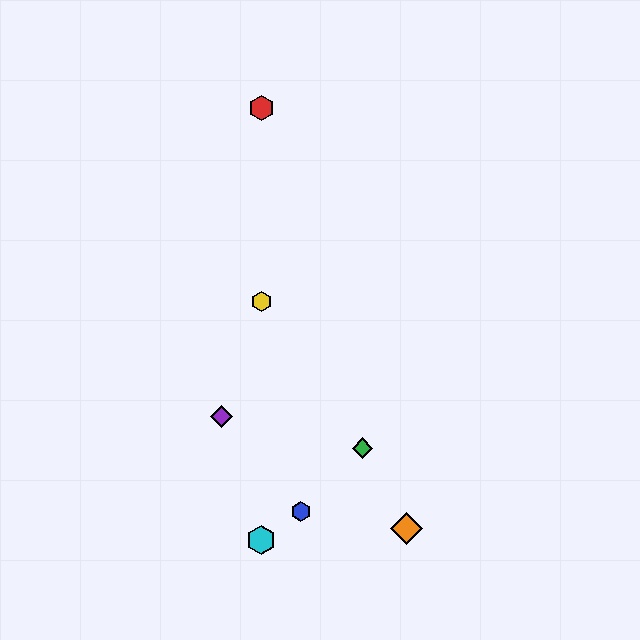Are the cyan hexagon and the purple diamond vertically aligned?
No, the cyan hexagon is at x≈261 and the purple diamond is at x≈221.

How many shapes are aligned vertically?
3 shapes (the red hexagon, the yellow hexagon, the cyan hexagon) are aligned vertically.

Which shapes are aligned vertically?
The red hexagon, the yellow hexagon, the cyan hexagon are aligned vertically.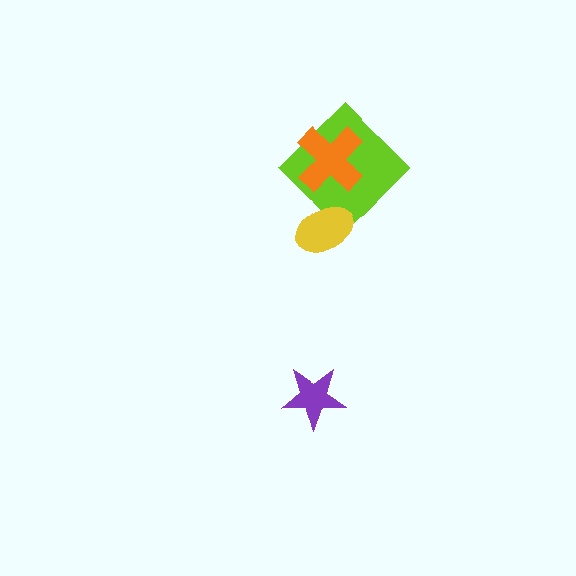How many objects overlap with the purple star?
0 objects overlap with the purple star.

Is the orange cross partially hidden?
No, no other shape covers it.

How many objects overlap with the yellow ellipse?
1 object overlaps with the yellow ellipse.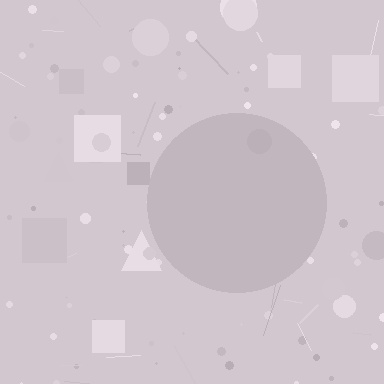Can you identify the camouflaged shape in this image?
The camouflaged shape is a circle.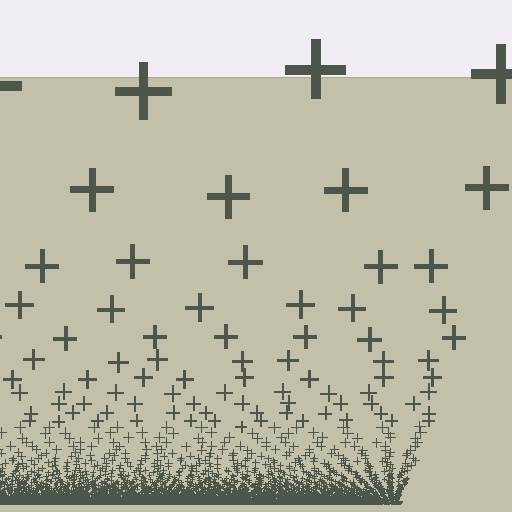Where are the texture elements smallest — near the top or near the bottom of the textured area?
Near the bottom.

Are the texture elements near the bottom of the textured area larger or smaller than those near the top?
Smaller. The gradient is inverted — elements near the bottom are smaller and denser.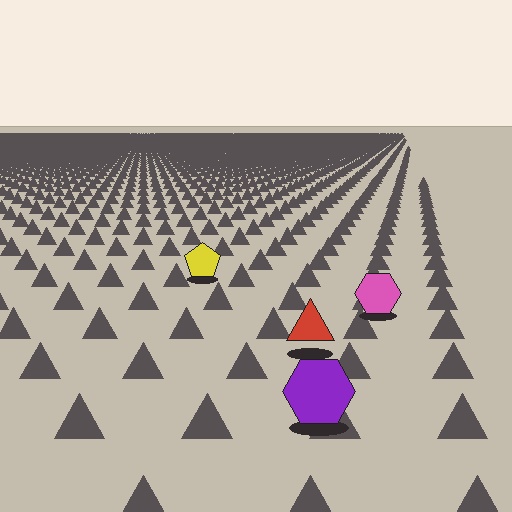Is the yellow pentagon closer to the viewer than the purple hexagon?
No. The purple hexagon is closer — you can tell from the texture gradient: the ground texture is coarser near it.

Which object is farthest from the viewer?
The yellow pentagon is farthest from the viewer. It appears smaller and the ground texture around it is denser.